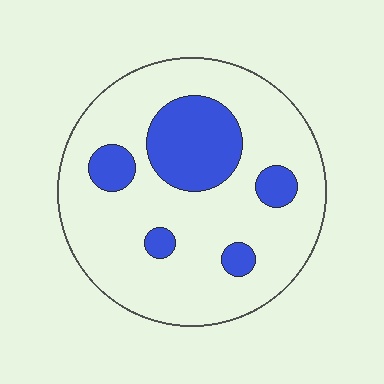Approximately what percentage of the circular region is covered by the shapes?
Approximately 20%.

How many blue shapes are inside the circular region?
5.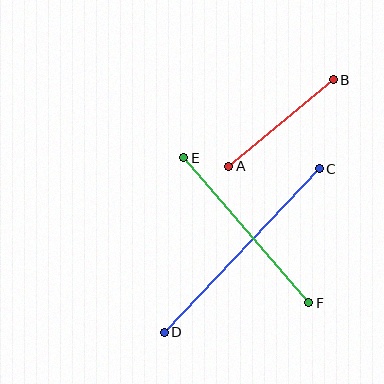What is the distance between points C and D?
The distance is approximately 225 pixels.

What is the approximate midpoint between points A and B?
The midpoint is at approximately (281, 123) pixels.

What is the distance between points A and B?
The distance is approximately 136 pixels.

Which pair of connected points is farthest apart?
Points C and D are farthest apart.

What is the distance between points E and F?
The distance is approximately 191 pixels.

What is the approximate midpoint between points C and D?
The midpoint is at approximately (242, 251) pixels.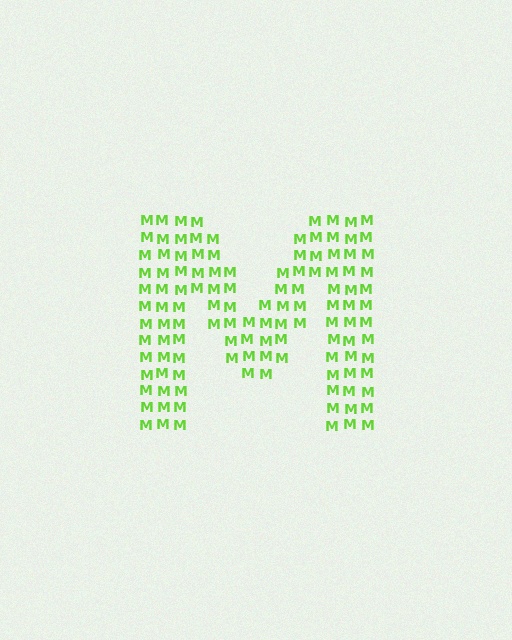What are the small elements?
The small elements are letter M's.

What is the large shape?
The large shape is the letter M.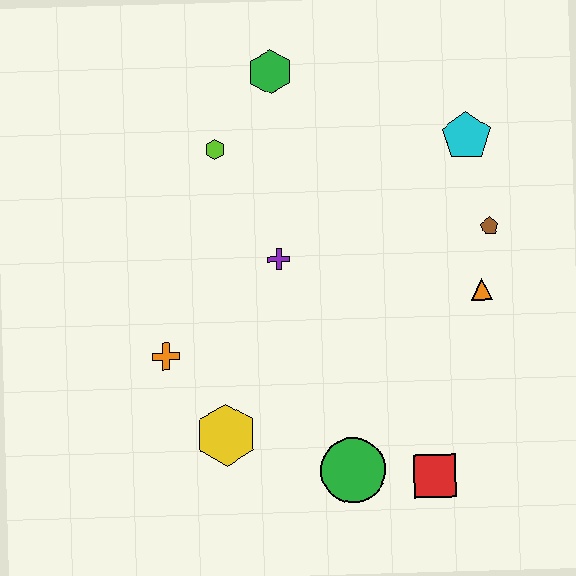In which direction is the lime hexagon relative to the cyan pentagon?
The lime hexagon is to the left of the cyan pentagon.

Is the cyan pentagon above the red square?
Yes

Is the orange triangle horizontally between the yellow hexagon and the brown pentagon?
Yes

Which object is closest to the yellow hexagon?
The orange cross is closest to the yellow hexagon.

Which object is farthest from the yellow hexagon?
The cyan pentagon is farthest from the yellow hexagon.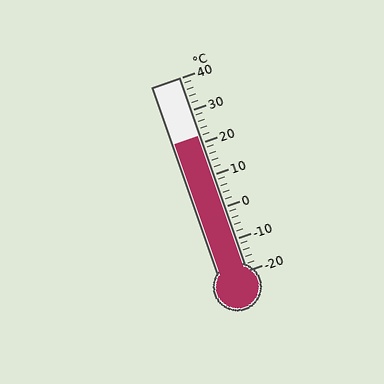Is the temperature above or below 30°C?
The temperature is below 30°C.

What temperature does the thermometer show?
The thermometer shows approximately 22°C.